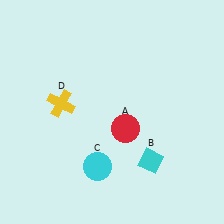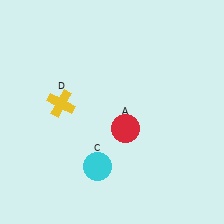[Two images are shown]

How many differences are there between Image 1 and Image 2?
There is 1 difference between the two images.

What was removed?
The cyan diamond (B) was removed in Image 2.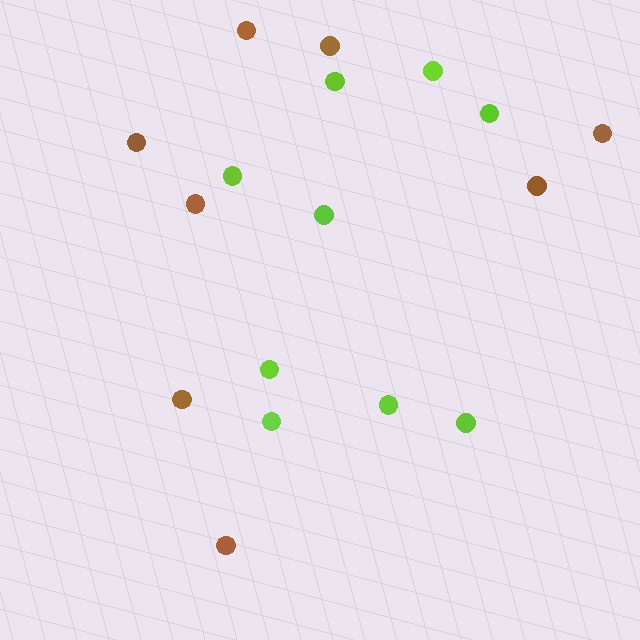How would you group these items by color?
There are 2 groups: one group of lime circles (9) and one group of brown circles (8).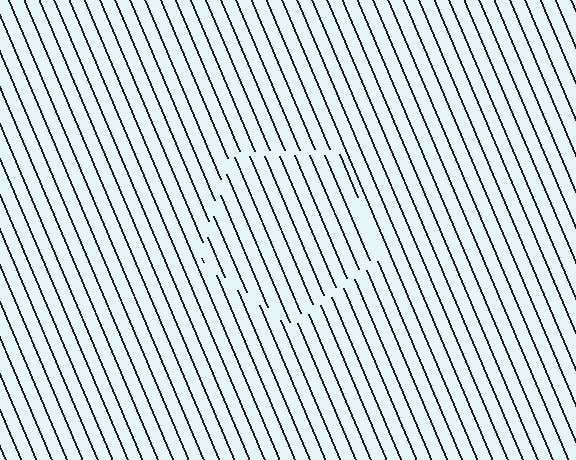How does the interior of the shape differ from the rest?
The interior of the shape contains the same grating, shifted by half a period — the contour is defined by the phase discontinuity where line-ends from the inner and outer gratings abut.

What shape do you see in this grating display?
An illusory pentagon. The interior of the shape contains the same grating, shifted by half a period — the contour is defined by the phase discontinuity where line-ends from the inner and outer gratings abut.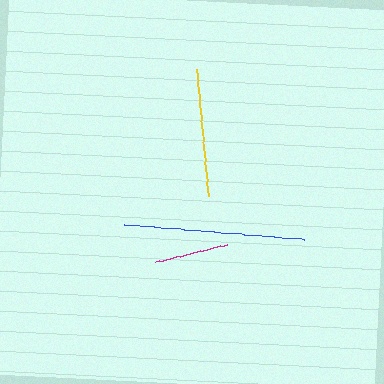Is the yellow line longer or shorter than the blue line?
The blue line is longer than the yellow line.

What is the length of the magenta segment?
The magenta segment is approximately 74 pixels long.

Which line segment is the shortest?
The magenta line is the shortest at approximately 74 pixels.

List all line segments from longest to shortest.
From longest to shortest: blue, yellow, magenta.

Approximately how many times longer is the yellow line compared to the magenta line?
The yellow line is approximately 1.7 times the length of the magenta line.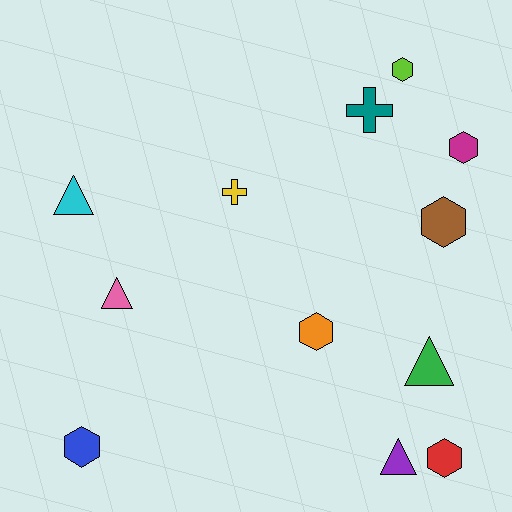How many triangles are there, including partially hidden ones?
There are 4 triangles.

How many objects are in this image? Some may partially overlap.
There are 12 objects.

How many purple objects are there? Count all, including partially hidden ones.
There is 1 purple object.